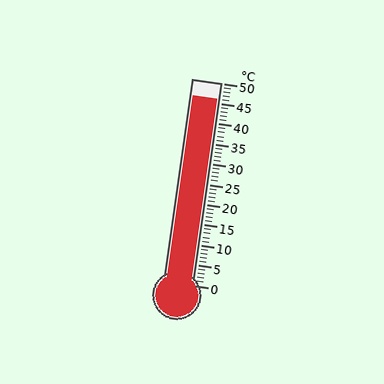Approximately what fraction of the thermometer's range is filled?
The thermometer is filled to approximately 90% of its range.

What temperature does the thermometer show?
The thermometer shows approximately 46°C.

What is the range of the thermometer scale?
The thermometer scale ranges from 0°C to 50°C.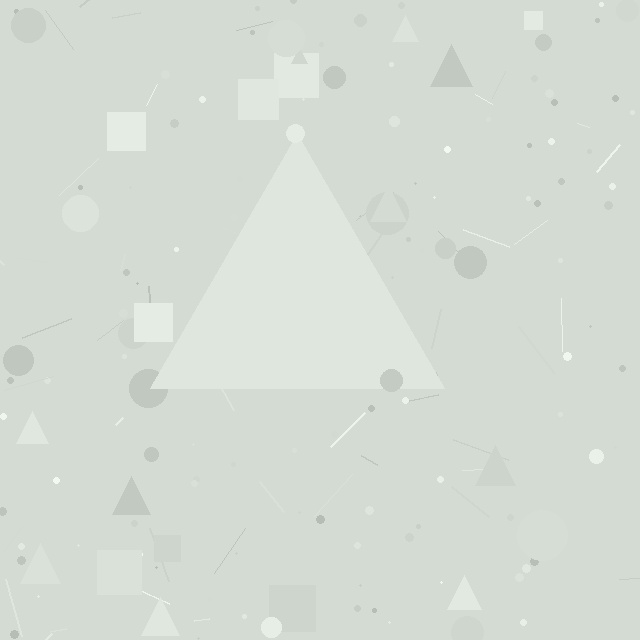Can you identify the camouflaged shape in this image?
The camouflaged shape is a triangle.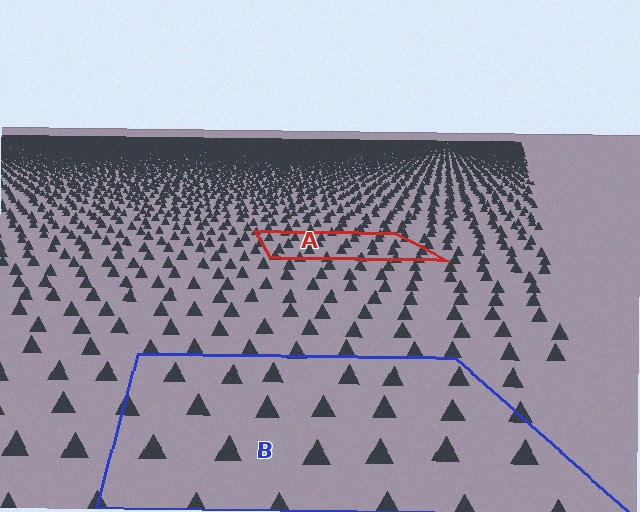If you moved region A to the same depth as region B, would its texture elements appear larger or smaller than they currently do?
They would appear larger. At a closer depth, the same texture elements are projected at a bigger on-screen size.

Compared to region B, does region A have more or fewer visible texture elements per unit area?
Region A has more texture elements per unit area — they are packed more densely because it is farther away.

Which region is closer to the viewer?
Region B is closer. The texture elements there are larger and more spread out.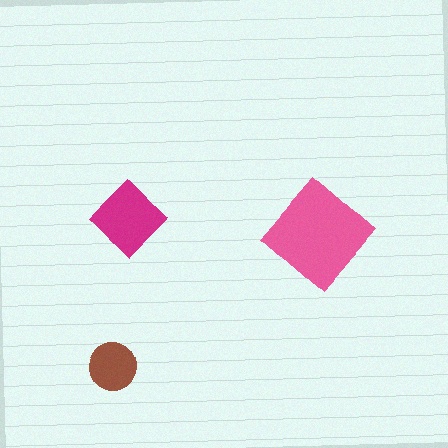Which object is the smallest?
The brown circle.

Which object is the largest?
The pink diamond.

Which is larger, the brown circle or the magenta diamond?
The magenta diamond.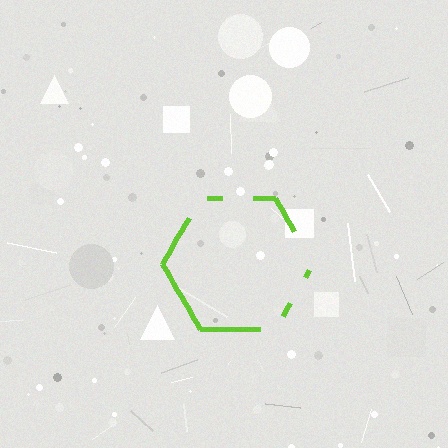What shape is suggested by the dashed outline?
The dashed outline suggests a hexagon.